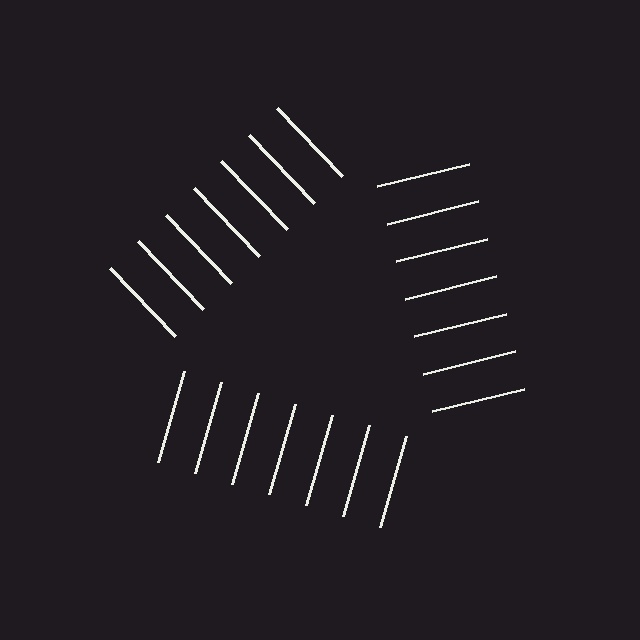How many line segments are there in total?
21 — 7 along each of the 3 edges.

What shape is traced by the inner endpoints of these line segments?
An illusory triangle — the line segments terminate on its edges but no continuous stroke is drawn.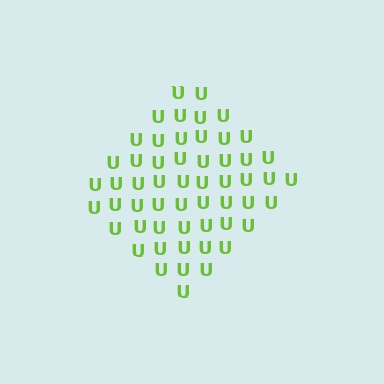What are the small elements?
The small elements are letter U's.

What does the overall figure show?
The overall figure shows a diamond.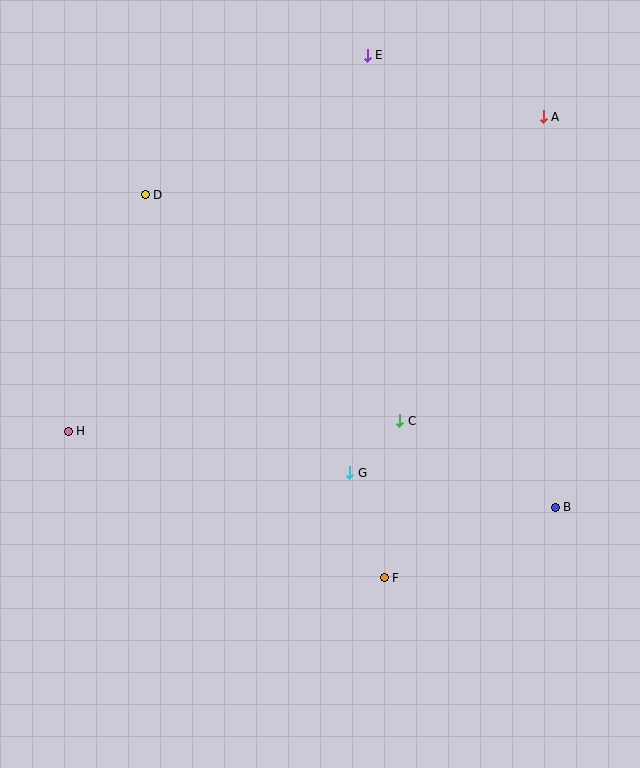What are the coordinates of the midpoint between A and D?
The midpoint between A and D is at (344, 156).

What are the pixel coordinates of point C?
Point C is at (400, 421).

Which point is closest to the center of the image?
Point C at (400, 421) is closest to the center.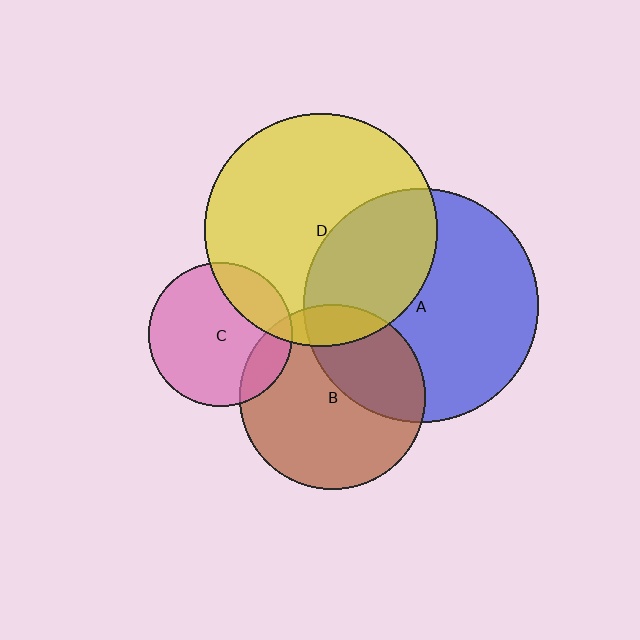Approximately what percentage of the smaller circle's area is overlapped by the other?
Approximately 15%.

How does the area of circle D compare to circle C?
Approximately 2.6 times.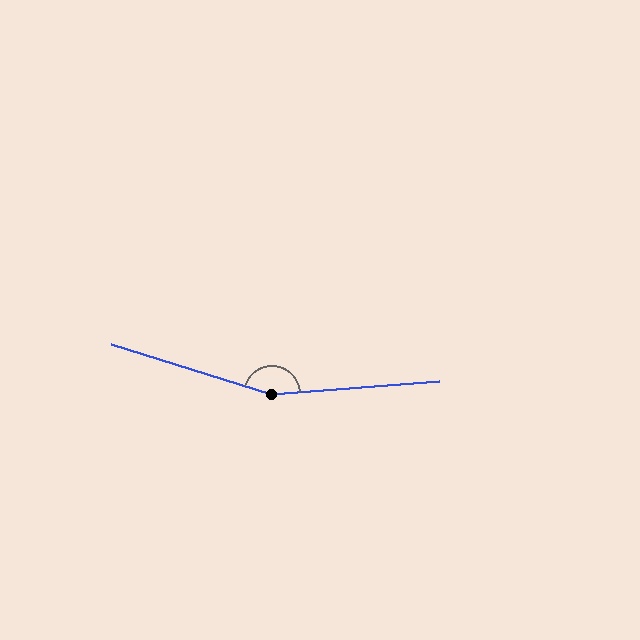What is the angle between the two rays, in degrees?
Approximately 158 degrees.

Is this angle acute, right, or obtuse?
It is obtuse.